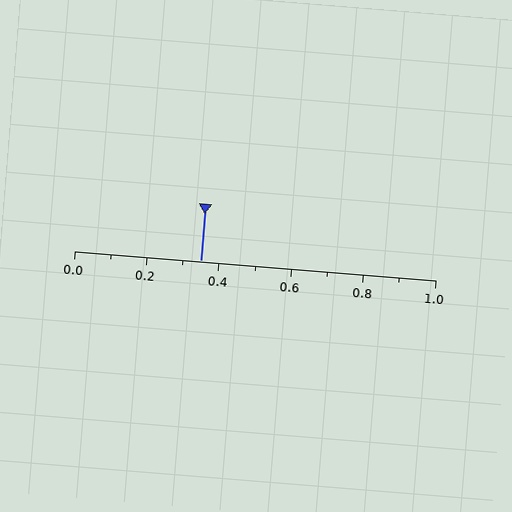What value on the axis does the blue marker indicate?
The marker indicates approximately 0.35.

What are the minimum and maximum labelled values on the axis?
The axis runs from 0.0 to 1.0.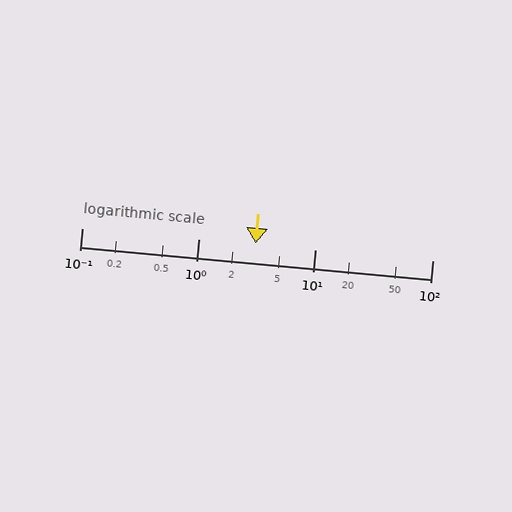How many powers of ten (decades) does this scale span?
The scale spans 3 decades, from 0.1 to 100.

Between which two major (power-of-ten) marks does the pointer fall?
The pointer is between 1 and 10.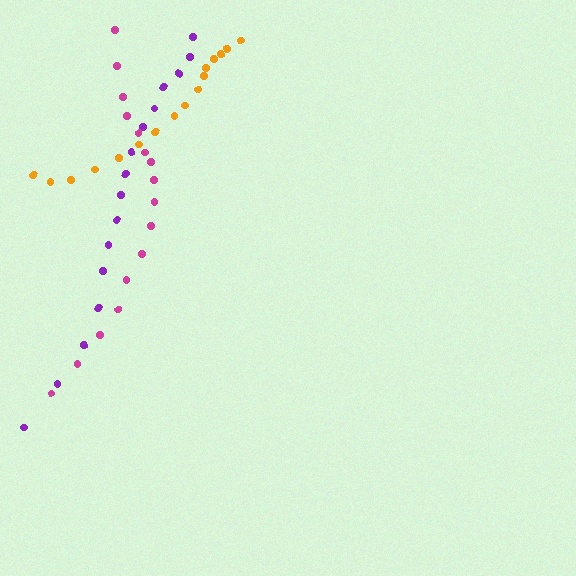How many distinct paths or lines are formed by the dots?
There are 3 distinct paths.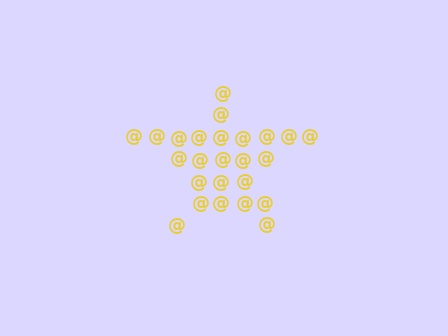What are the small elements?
The small elements are at signs.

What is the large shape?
The large shape is a star.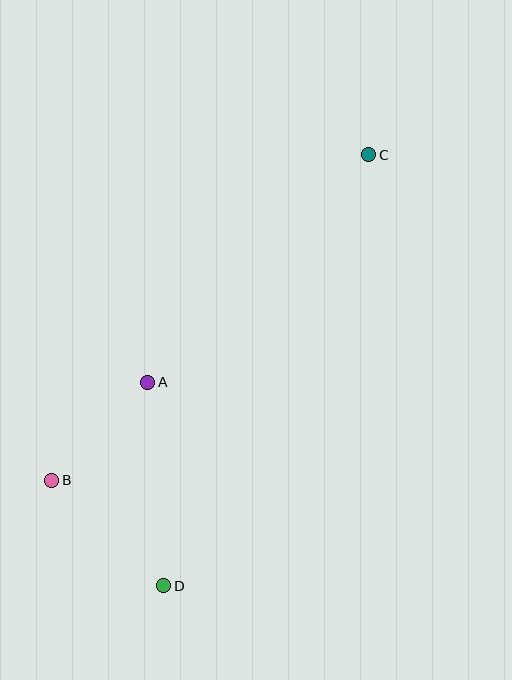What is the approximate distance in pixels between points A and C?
The distance between A and C is approximately 317 pixels.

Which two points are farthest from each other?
Points C and D are farthest from each other.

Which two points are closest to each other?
Points A and B are closest to each other.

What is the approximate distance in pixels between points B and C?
The distance between B and C is approximately 454 pixels.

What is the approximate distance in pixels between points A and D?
The distance between A and D is approximately 204 pixels.